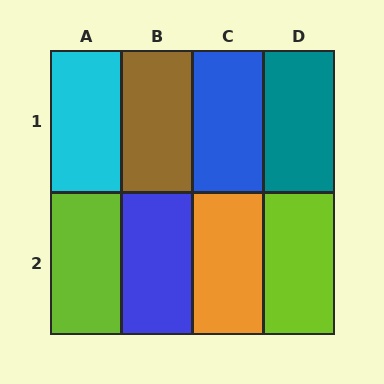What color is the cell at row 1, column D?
Teal.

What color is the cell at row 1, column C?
Blue.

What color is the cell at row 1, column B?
Brown.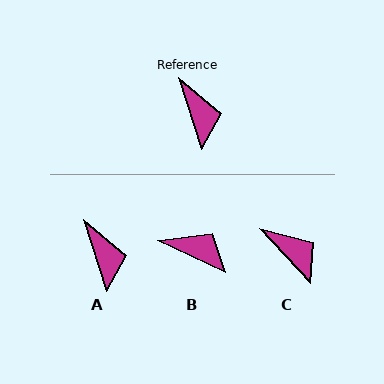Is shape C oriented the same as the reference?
No, it is off by about 25 degrees.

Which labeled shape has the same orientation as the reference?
A.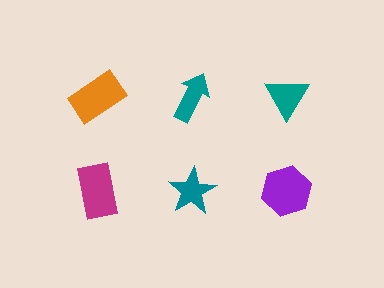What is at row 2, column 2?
A teal star.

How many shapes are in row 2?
3 shapes.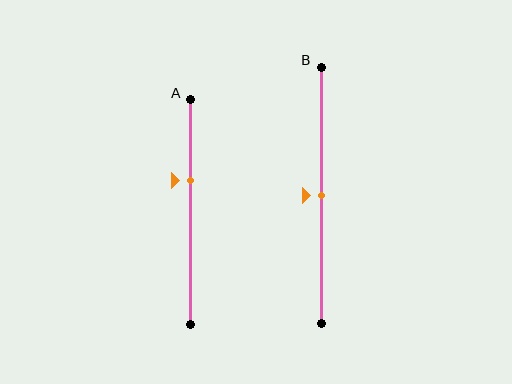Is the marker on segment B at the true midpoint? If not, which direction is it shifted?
Yes, the marker on segment B is at the true midpoint.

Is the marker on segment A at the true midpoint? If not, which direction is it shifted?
No, the marker on segment A is shifted upward by about 14% of the segment length.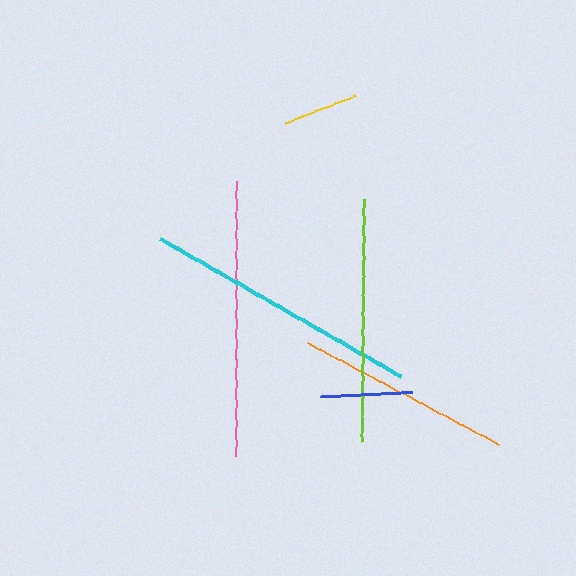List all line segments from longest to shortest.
From longest to shortest: cyan, pink, lime, orange, blue, yellow.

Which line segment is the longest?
The cyan line is the longest at approximately 277 pixels.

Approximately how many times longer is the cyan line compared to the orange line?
The cyan line is approximately 1.3 times the length of the orange line.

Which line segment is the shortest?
The yellow line is the shortest at approximately 76 pixels.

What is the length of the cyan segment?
The cyan segment is approximately 277 pixels long.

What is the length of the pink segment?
The pink segment is approximately 274 pixels long.